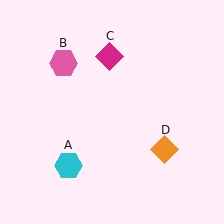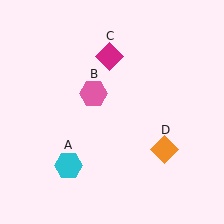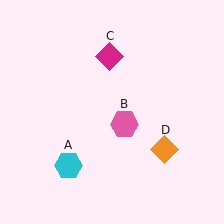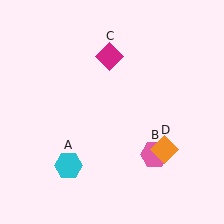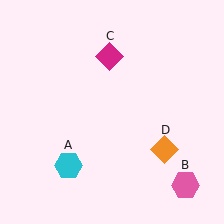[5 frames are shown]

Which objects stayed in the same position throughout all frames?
Cyan hexagon (object A) and magenta diamond (object C) and orange diamond (object D) remained stationary.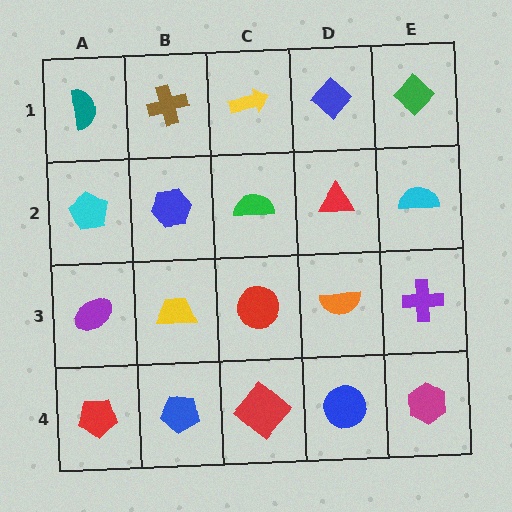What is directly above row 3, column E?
A cyan semicircle.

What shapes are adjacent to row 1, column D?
A red triangle (row 2, column D), a yellow arrow (row 1, column C), a green diamond (row 1, column E).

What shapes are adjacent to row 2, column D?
A blue diamond (row 1, column D), an orange semicircle (row 3, column D), a green semicircle (row 2, column C), a cyan semicircle (row 2, column E).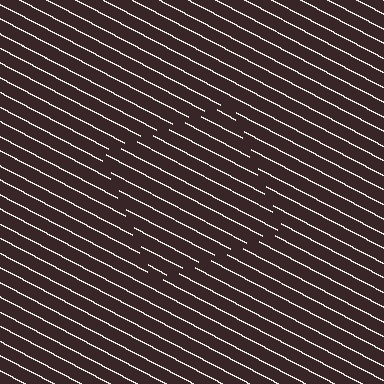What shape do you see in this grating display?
An illusory square. The interior of the shape contains the same grating, shifted by half a period — the contour is defined by the phase discontinuity where line-ends from the inner and outer gratings abut.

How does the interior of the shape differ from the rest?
The interior of the shape contains the same grating, shifted by half a period — the contour is defined by the phase discontinuity where line-ends from the inner and outer gratings abut.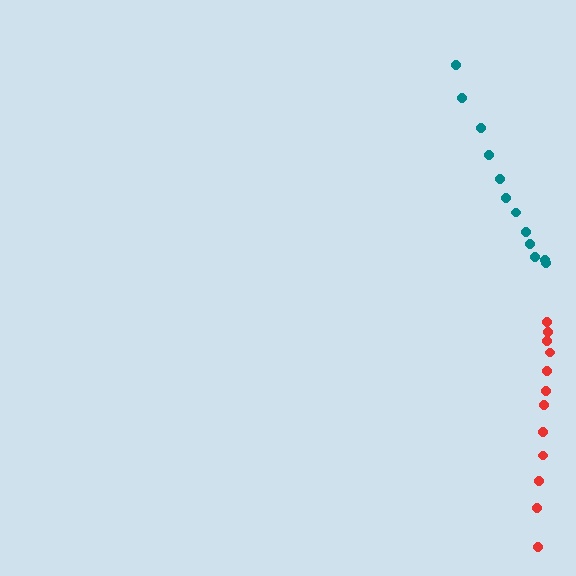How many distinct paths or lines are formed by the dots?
There are 2 distinct paths.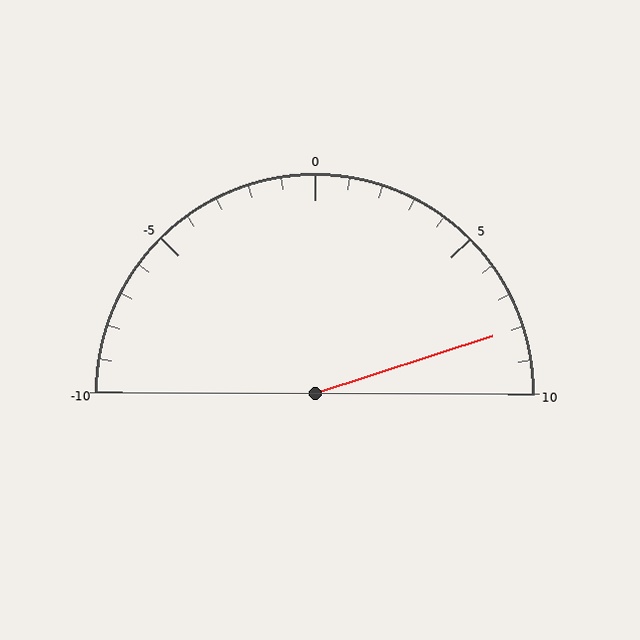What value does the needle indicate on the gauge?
The needle indicates approximately 8.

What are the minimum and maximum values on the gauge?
The gauge ranges from -10 to 10.